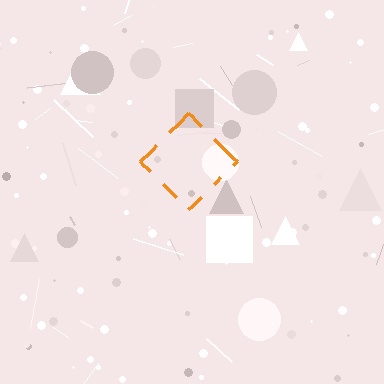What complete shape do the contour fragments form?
The contour fragments form a diamond.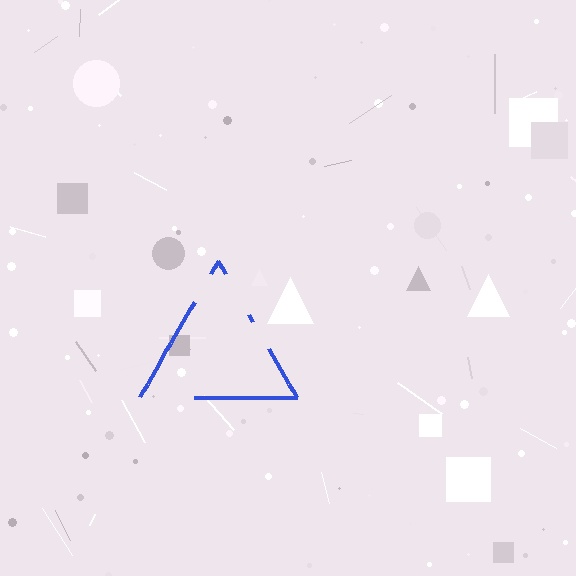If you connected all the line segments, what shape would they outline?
They would outline a triangle.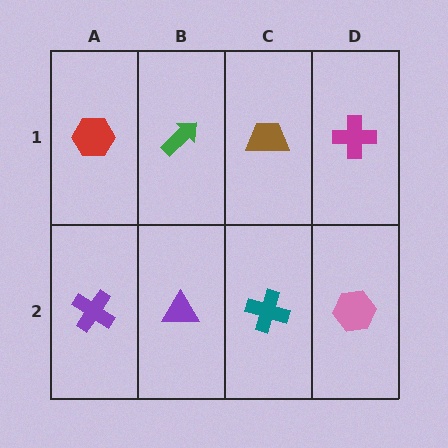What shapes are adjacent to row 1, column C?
A teal cross (row 2, column C), a green arrow (row 1, column B), a magenta cross (row 1, column D).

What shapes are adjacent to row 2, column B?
A green arrow (row 1, column B), a purple cross (row 2, column A), a teal cross (row 2, column C).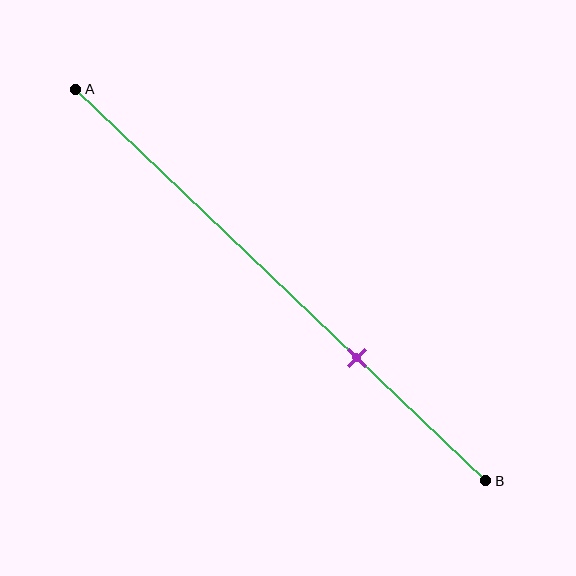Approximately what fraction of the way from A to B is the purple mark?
The purple mark is approximately 70% of the way from A to B.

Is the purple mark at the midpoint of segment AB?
No, the mark is at about 70% from A, not at the 50% midpoint.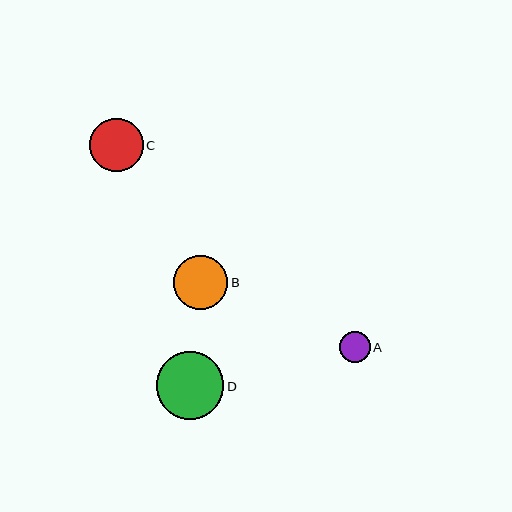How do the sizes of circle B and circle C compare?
Circle B and circle C are approximately the same size.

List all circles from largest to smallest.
From largest to smallest: D, B, C, A.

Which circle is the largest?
Circle D is the largest with a size of approximately 68 pixels.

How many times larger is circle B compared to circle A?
Circle B is approximately 1.7 times the size of circle A.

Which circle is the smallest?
Circle A is the smallest with a size of approximately 31 pixels.